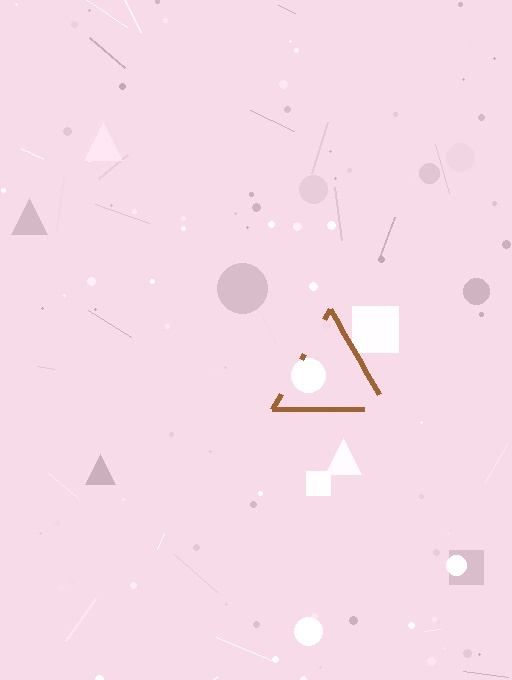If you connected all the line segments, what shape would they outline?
They would outline a triangle.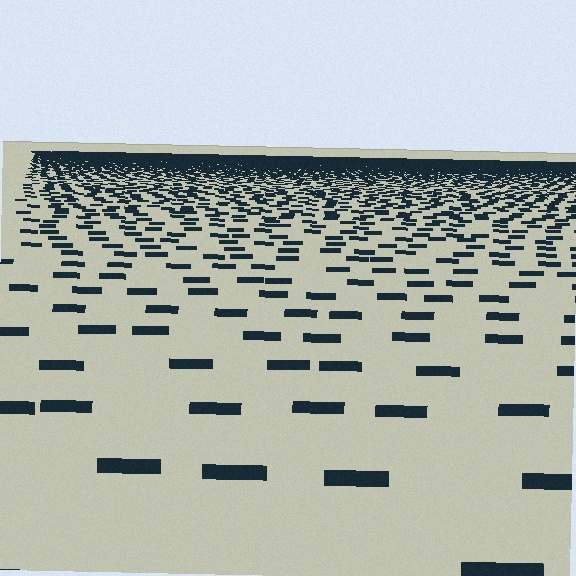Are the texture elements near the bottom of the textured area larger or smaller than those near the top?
Larger. Near the bottom, elements are closer to the viewer and appear at a bigger on-screen size.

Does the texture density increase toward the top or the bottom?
Density increases toward the top.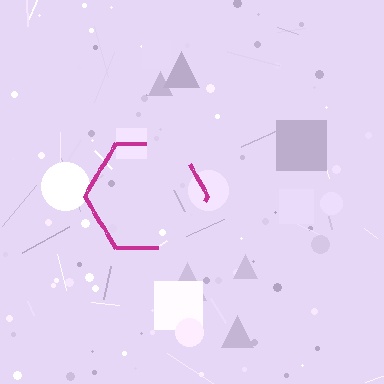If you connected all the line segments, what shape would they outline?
They would outline a hexagon.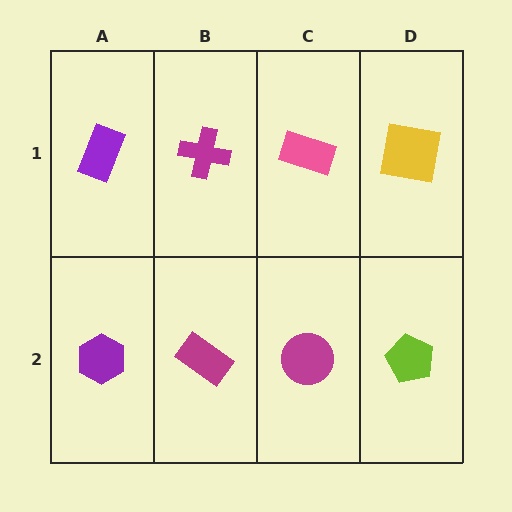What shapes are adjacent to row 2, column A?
A purple rectangle (row 1, column A), a magenta rectangle (row 2, column B).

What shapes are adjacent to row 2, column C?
A pink rectangle (row 1, column C), a magenta rectangle (row 2, column B), a lime pentagon (row 2, column D).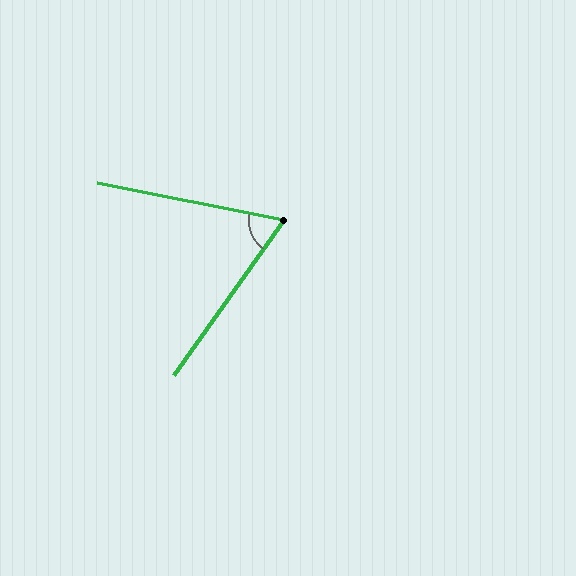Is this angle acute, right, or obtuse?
It is acute.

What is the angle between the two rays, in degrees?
Approximately 66 degrees.